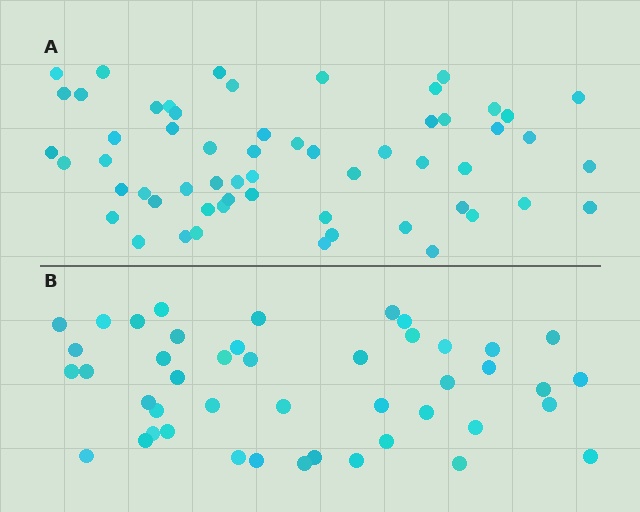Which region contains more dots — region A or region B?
Region A (the top region) has more dots.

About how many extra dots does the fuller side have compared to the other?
Region A has approximately 15 more dots than region B.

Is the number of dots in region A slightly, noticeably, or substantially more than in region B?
Region A has noticeably more, but not dramatically so. The ratio is roughly 1.3 to 1.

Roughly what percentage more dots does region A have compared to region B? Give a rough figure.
About 30% more.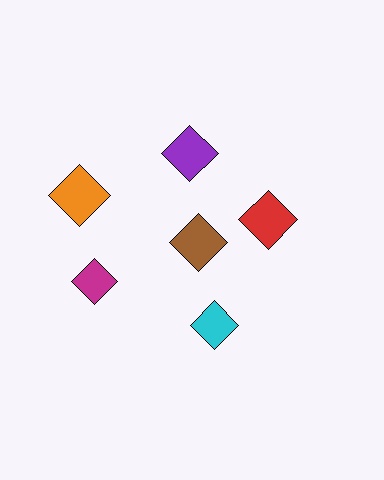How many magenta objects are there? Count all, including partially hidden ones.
There is 1 magenta object.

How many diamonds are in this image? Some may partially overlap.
There are 6 diamonds.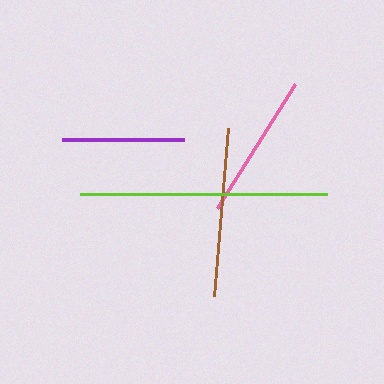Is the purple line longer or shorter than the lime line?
The lime line is longer than the purple line.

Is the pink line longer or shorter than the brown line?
The brown line is longer than the pink line.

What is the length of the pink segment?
The pink segment is approximately 147 pixels long.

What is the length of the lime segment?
The lime segment is approximately 247 pixels long.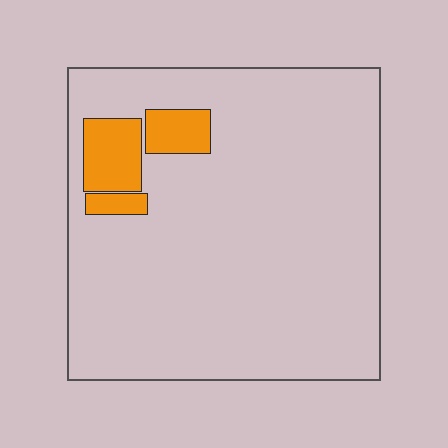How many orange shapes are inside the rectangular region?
3.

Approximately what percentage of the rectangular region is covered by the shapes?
Approximately 10%.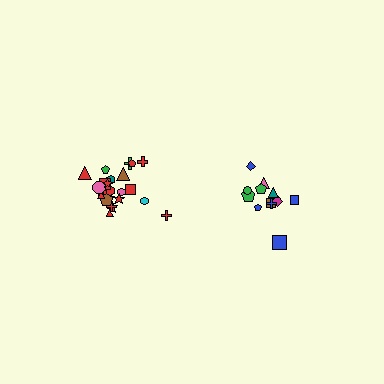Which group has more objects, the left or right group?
The left group.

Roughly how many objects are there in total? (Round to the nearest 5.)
Roughly 35 objects in total.